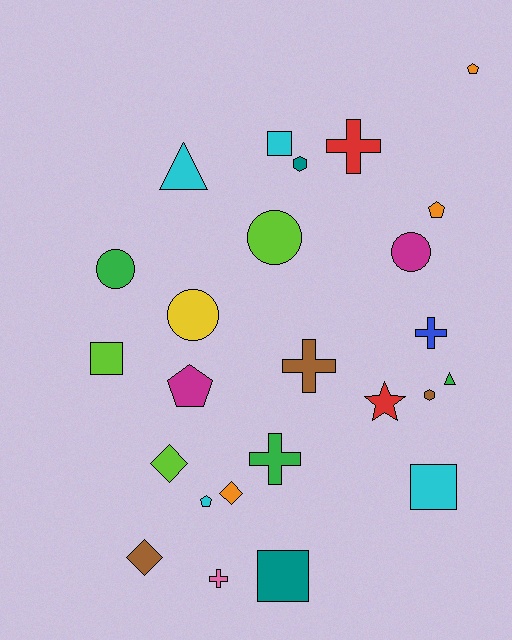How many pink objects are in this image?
There is 1 pink object.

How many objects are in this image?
There are 25 objects.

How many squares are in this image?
There are 4 squares.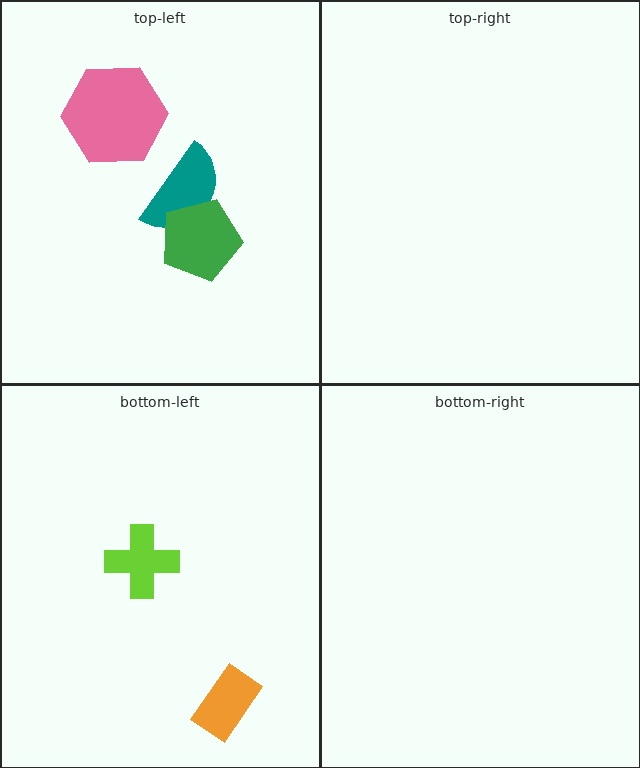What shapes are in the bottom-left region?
The lime cross, the orange rectangle.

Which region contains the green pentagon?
The top-left region.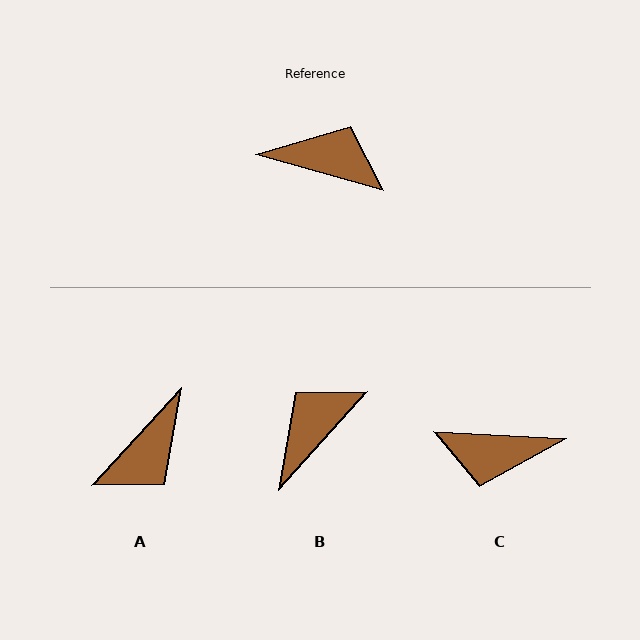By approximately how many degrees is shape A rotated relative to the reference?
Approximately 117 degrees clockwise.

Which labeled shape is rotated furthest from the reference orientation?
C, about 168 degrees away.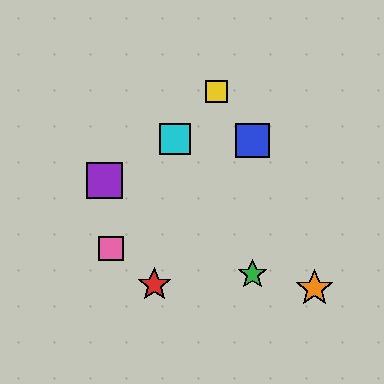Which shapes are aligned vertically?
The blue square, the green star are aligned vertically.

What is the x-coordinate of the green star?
The green star is at x≈252.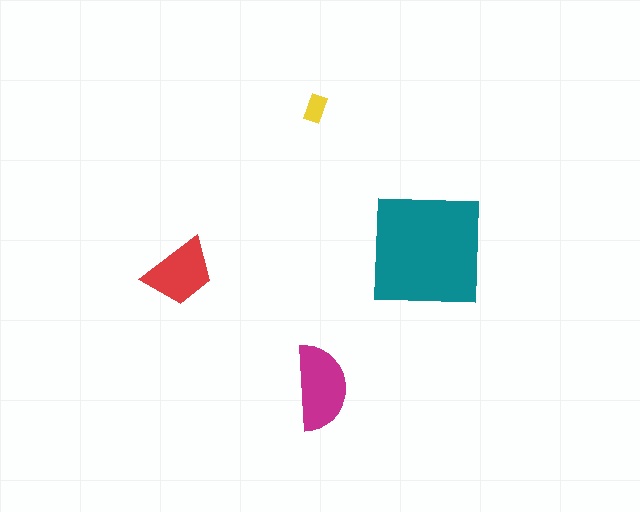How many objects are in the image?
There are 4 objects in the image.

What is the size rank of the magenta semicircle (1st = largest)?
2nd.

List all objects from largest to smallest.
The teal square, the magenta semicircle, the red trapezoid, the yellow rectangle.